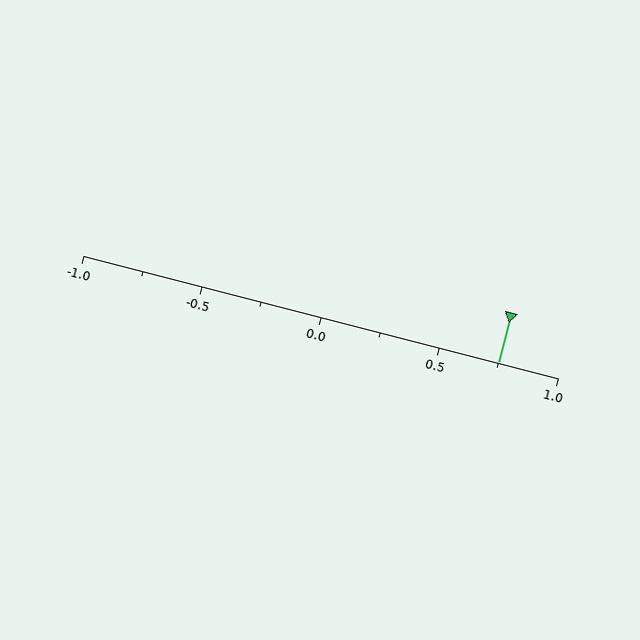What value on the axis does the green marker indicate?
The marker indicates approximately 0.75.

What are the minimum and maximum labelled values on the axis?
The axis runs from -1.0 to 1.0.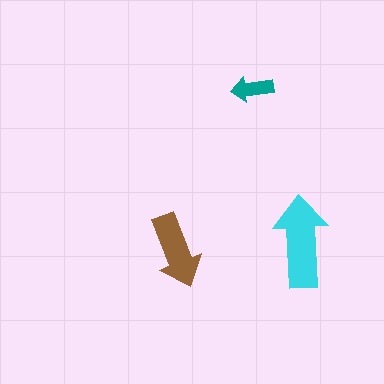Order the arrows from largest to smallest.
the cyan one, the brown one, the teal one.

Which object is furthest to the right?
The cyan arrow is rightmost.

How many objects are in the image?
There are 3 objects in the image.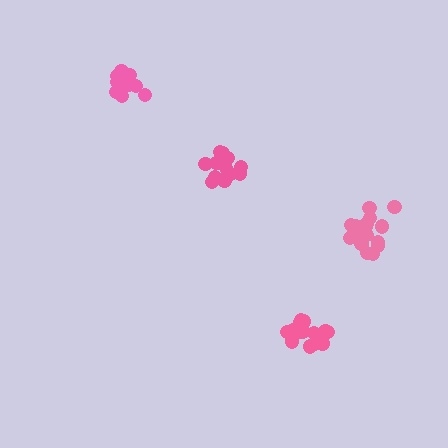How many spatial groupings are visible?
There are 4 spatial groupings.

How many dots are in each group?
Group 1: 15 dots, Group 2: 15 dots, Group 3: 20 dots, Group 4: 14 dots (64 total).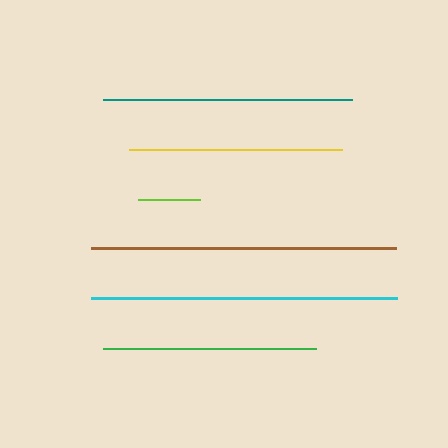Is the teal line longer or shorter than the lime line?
The teal line is longer than the lime line.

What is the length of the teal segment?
The teal segment is approximately 249 pixels long.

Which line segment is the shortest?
The lime line is the shortest at approximately 63 pixels.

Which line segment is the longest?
The cyan line is the longest at approximately 306 pixels.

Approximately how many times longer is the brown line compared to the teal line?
The brown line is approximately 1.2 times the length of the teal line.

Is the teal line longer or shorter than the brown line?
The brown line is longer than the teal line.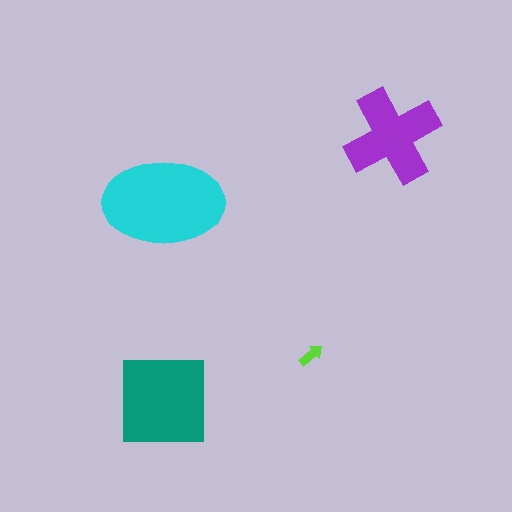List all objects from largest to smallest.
The cyan ellipse, the teal square, the purple cross, the lime arrow.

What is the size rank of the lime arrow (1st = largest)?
4th.